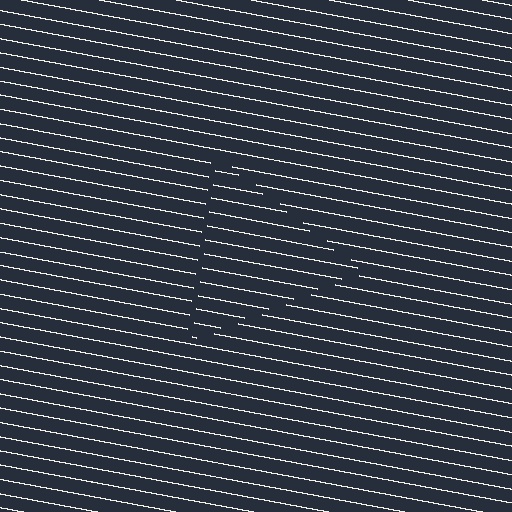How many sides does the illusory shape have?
3 sides — the line-ends trace a triangle.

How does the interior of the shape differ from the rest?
The interior of the shape contains the same grating, shifted by half a period — the contour is defined by the phase discontinuity where line-ends from the inner and outer gratings abut.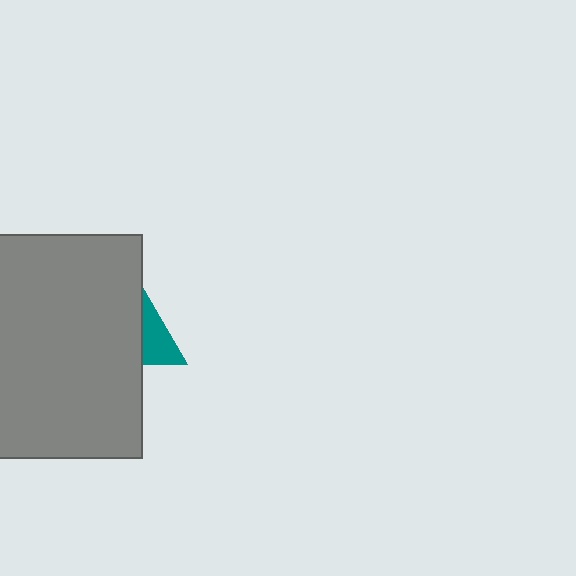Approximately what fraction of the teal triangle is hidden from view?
Roughly 70% of the teal triangle is hidden behind the gray rectangle.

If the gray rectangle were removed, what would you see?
You would see the complete teal triangle.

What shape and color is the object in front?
The object in front is a gray rectangle.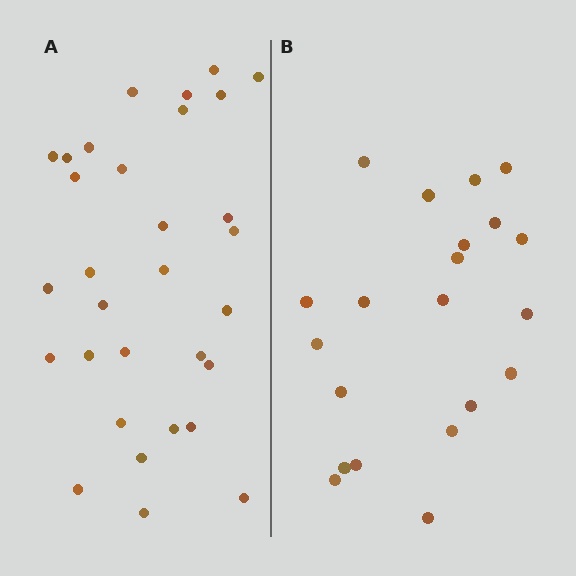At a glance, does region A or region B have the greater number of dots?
Region A (the left region) has more dots.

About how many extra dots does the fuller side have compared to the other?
Region A has roughly 10 or so more dots than region B.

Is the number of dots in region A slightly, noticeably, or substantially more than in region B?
Region A has substantially more. The ratio is roughly 1.5 to 1.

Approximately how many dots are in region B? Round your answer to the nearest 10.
About 20 dots. (The exact count is 21, which rounds to 20.)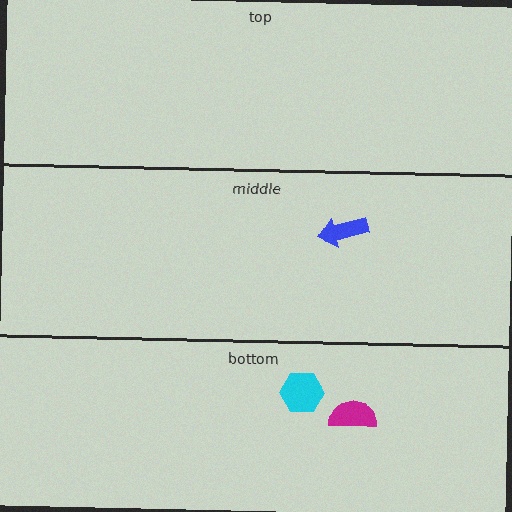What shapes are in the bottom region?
The magenta semicircle, the cyan hexagon.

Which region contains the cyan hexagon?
The bottom region.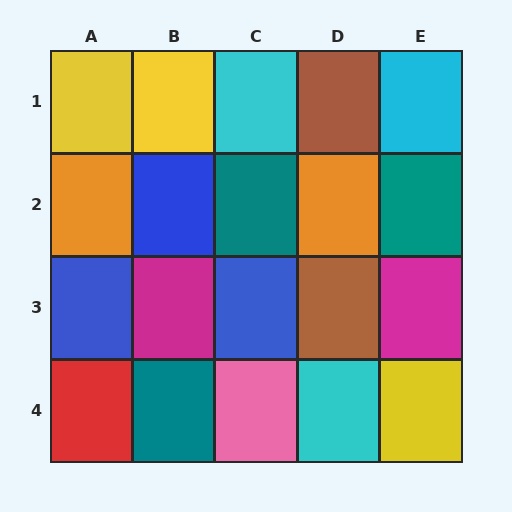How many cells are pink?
1 cell is pink.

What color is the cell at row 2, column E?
Teal.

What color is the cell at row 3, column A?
Blue.